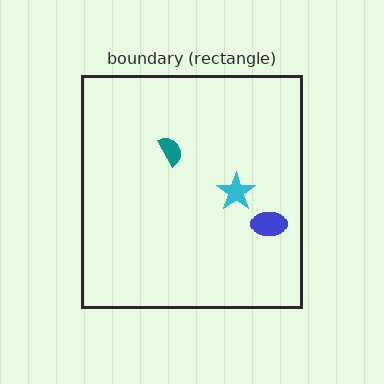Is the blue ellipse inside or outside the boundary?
Inside.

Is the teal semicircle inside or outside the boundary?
Inside.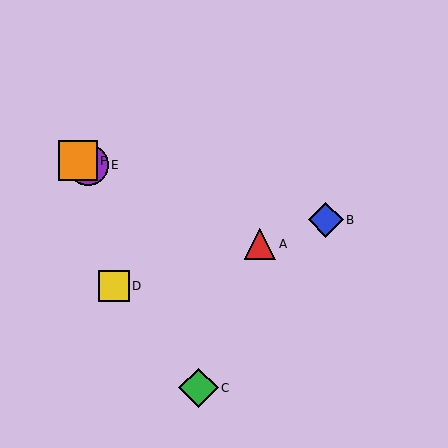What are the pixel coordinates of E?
Object E is at (88, 165).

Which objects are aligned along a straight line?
Objects A, E, F are aligned along a straight line.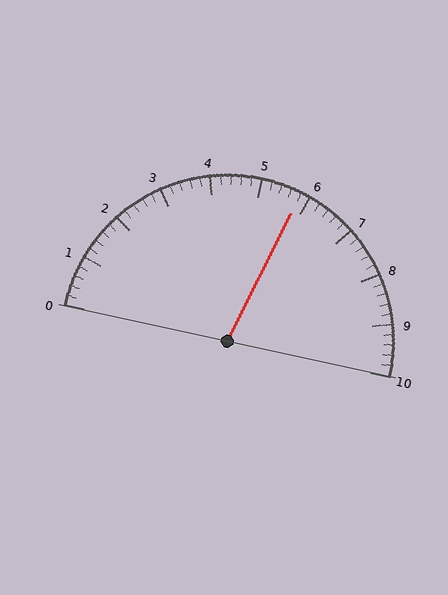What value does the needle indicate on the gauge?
The needle indicates approximately 5.8.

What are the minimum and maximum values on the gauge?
The gauge ranges from 0 to 10.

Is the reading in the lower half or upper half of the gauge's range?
The reading is in the upper half of the range (0 to 10).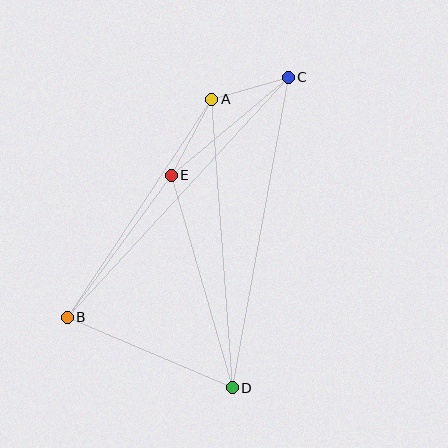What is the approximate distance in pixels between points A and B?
The distance between A and B is approximately 261 pixels.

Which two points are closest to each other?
Points A and C are closest to each other.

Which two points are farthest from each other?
Points B and C are farthest from each other.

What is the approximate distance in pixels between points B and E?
The distance between B and E is approximately 176 pixels.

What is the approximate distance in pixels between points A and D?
The distance between A and D is approximately 289 pixels.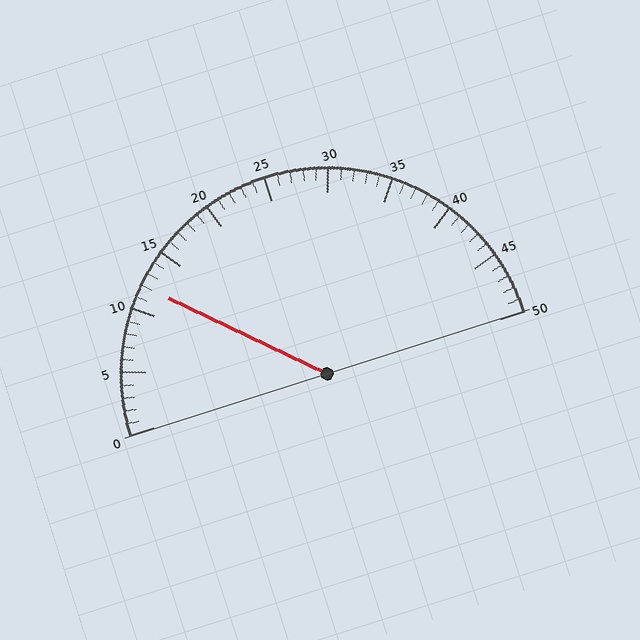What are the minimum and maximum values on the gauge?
The gauge ranges from 0 to 50.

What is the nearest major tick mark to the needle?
The nearest major tick mark is 10.